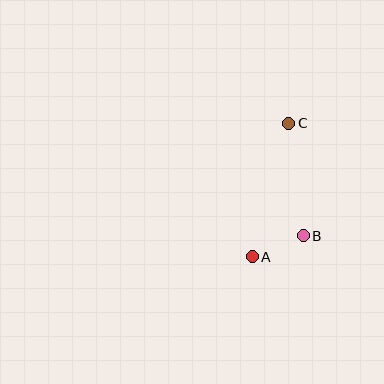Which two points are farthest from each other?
Points A and C are farthest from each other.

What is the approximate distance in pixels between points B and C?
The distance between B and C is approximately 113 pixels.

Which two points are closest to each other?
Points A and B are closest to each other.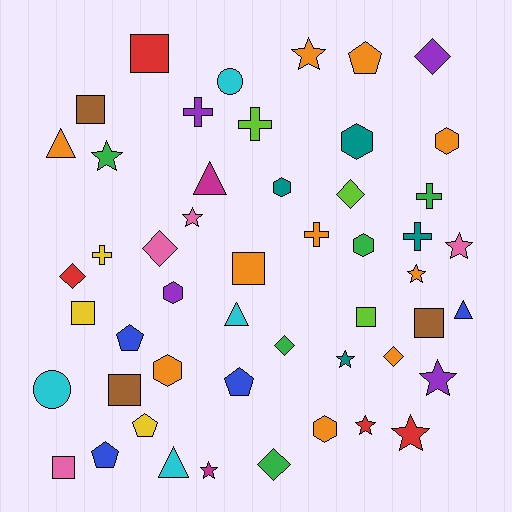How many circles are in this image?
There are 2 circles.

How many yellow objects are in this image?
There are 3 yellow objects.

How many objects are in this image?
There are 50 objects.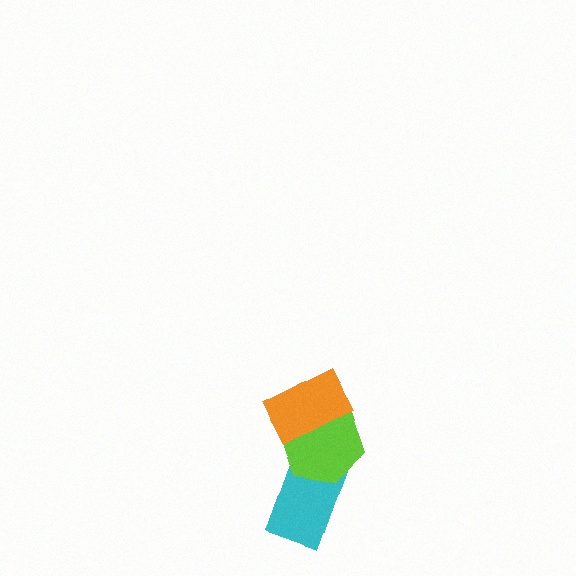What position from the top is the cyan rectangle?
The cyan rectangle is 3rd from the top.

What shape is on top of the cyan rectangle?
The lime hexagon is on top of the cyan rectangle.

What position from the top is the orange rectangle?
The orange rectangle is 1st from the top.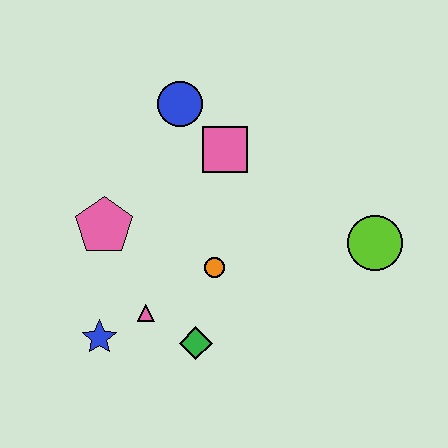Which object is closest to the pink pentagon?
The pink triangle is closest to the pink pentagon.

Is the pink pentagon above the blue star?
Yes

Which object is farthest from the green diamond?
The blue circle is farthest from the green diamond.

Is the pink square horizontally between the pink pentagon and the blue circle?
No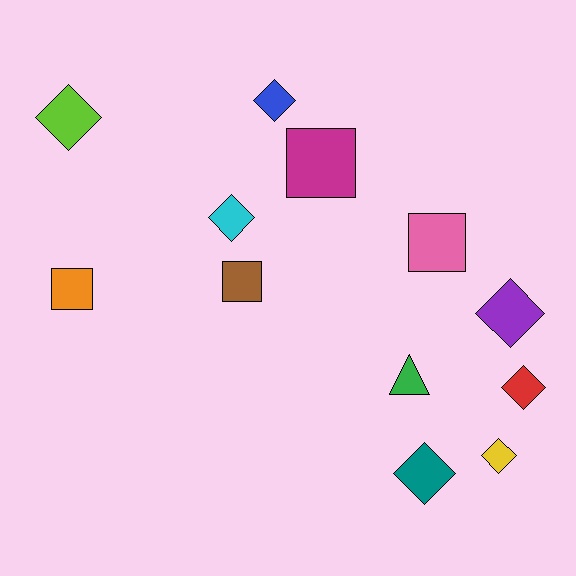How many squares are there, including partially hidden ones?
There are 4 squares.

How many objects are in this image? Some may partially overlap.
There are 12 objects.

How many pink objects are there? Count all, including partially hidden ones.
There is 1 pink object.